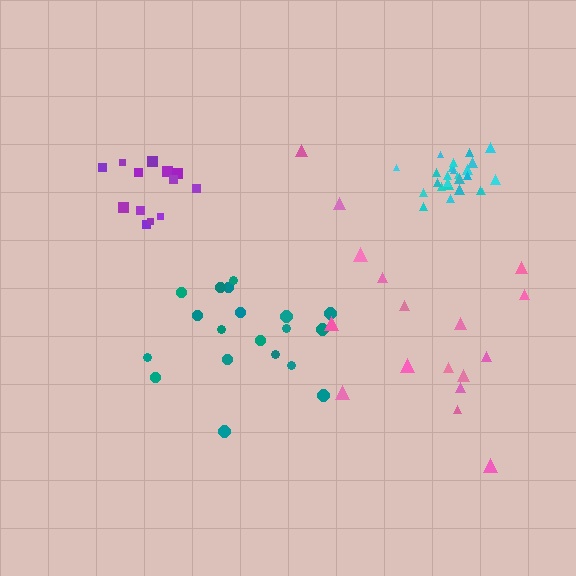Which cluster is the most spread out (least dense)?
Pink.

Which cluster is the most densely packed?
Cyan.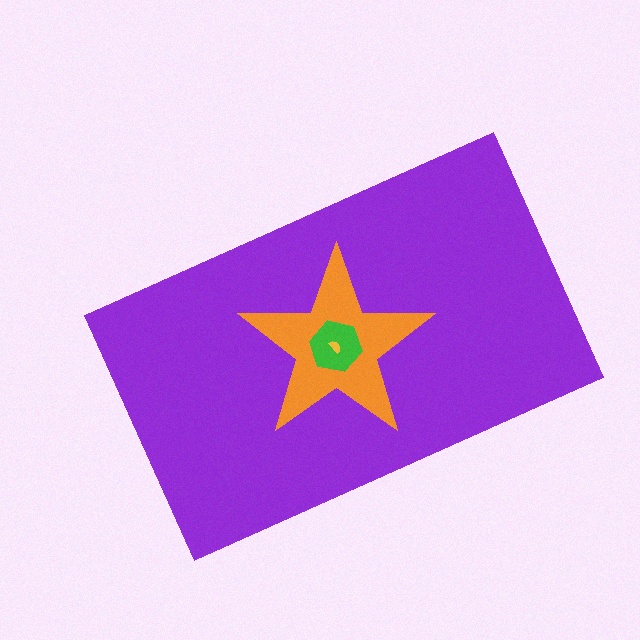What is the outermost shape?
The purple rectangle.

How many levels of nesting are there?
4.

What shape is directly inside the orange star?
The green hexagon.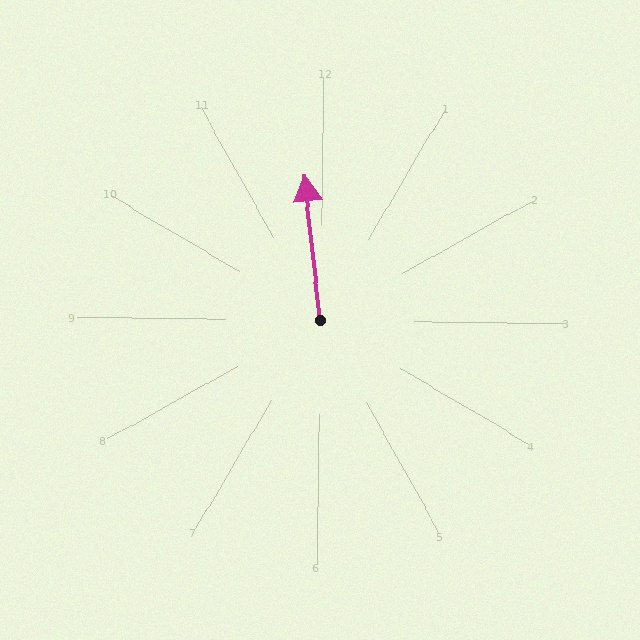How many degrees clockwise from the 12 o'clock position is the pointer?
Approximately 353 degrees.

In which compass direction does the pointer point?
North.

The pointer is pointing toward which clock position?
Roughly 12 o'clock.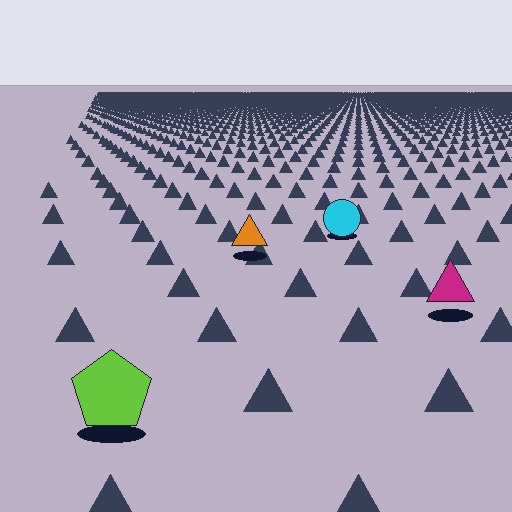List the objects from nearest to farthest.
From nearest to farthest: the lime pentagon, the magenta triangle, the orange triangle, the cyan circle.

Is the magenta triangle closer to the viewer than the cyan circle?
Yes. The magenta triangle is closer — you can tell from the texture gradient: the ground texture is coarser near it.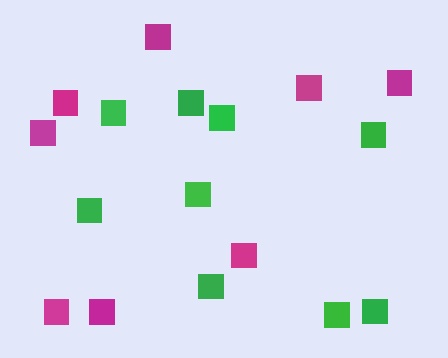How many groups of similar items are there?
There are 2 groups: one group of green squares (9) and one group of magenta squares (8).